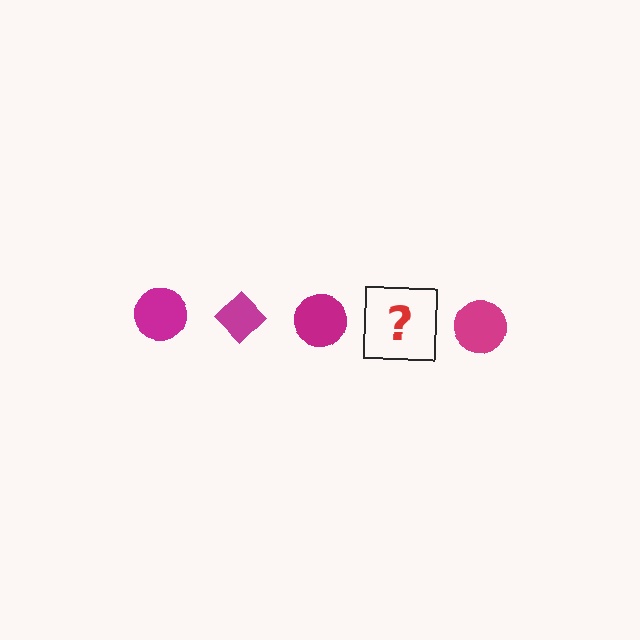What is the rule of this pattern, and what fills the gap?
The rule is that the pattern cycles through circle, diamond shapes in magenta. The gap should be filled with a magenta diamond.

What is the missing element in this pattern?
The missing element is a magenta diamond.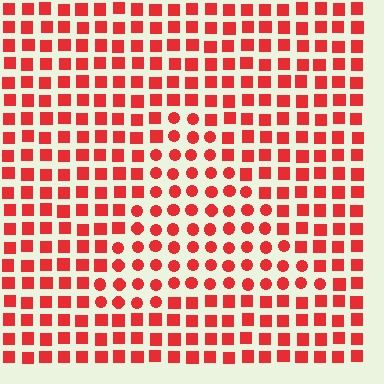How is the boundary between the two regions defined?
The boundary is defined by a change in element shape: circles inside vs. squares outside. All elements share the same color and spacing.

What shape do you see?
I see a triangle.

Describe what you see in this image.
The image is filled with small red elements arranged in a uniform grid. A triangle-shaped region contains circles, while the surrounding area contains squares. The boundary is defined purely by the change in element shape.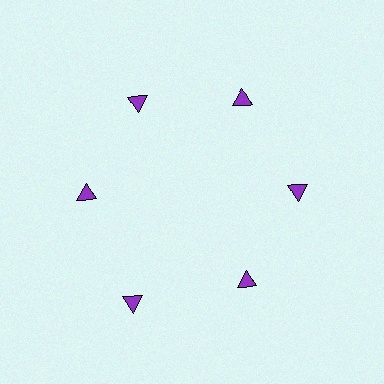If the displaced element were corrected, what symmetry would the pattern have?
It would have 6-fold rotational symmetry — the pattern would map onto itself every 60 degrees.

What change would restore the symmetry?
The symmetry would be restored by moving it inward, back onto the ring so that all 6 triangles sit at equal angles and equal distance from the center.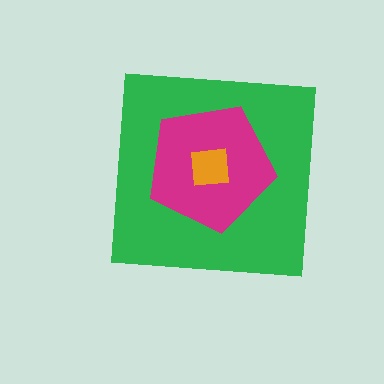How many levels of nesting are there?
3.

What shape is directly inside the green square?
The magenta pentagon.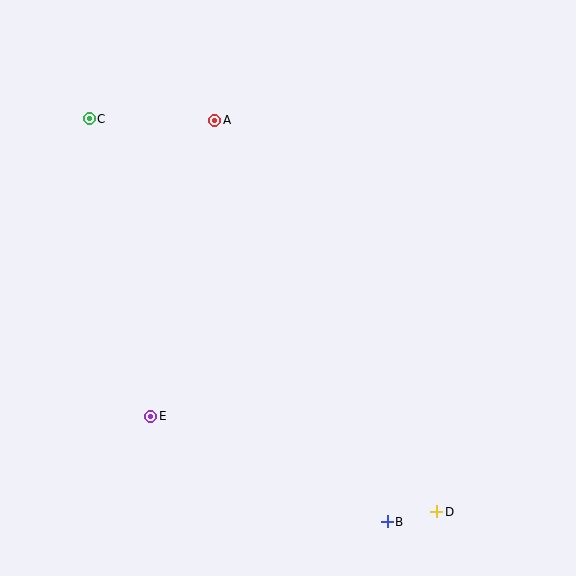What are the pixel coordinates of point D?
Point D is at (437, 512).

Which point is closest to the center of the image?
Point A at (214, 120) is closest to the center.